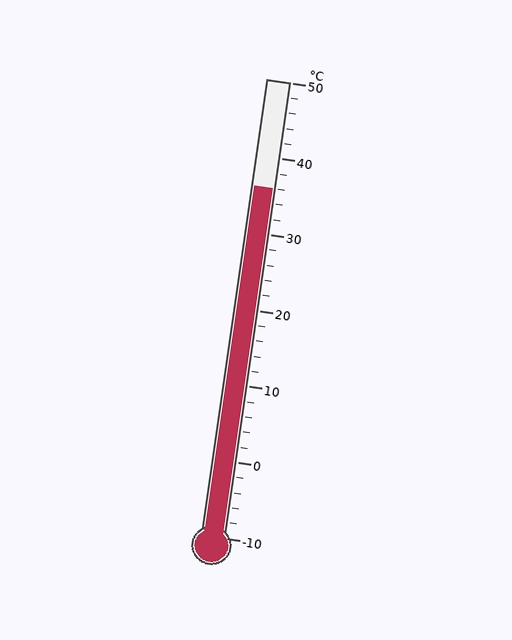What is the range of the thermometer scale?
The thermometer scale ranges from -10°C to 50°C.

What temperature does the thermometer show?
The thermometer shows approximately 36°C.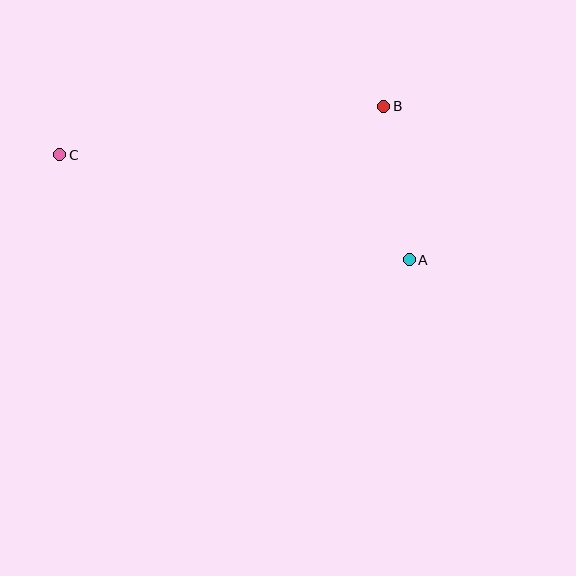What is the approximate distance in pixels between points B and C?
The distance between B and C is approximately 327 pixels.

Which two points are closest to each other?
Points A and B are closest to each other.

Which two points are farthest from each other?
Points A and C are farthest from each other.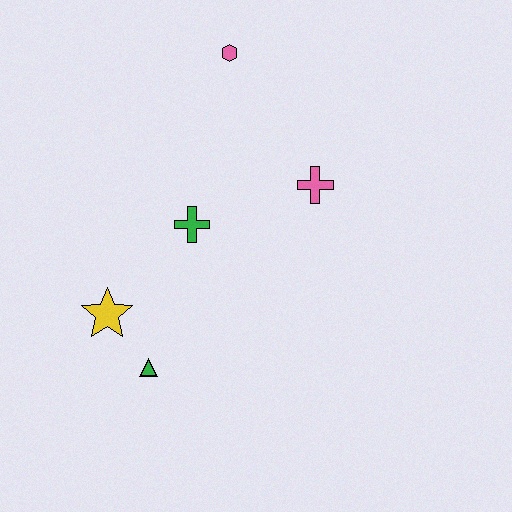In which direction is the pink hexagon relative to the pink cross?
The pink hexagon is above the pink cross.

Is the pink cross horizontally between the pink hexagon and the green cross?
No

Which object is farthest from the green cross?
The pink hexagon is farthest from the green cross.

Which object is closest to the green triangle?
The yellow star is closest to the green triangle.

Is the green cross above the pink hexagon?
No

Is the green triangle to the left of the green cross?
Yes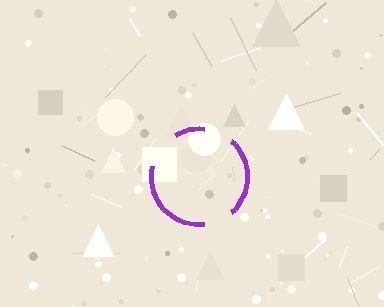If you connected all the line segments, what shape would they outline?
They would outline a circle.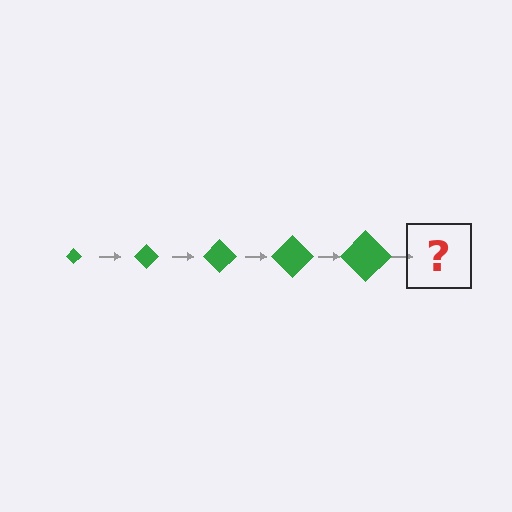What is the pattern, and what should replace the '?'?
The pattern is that the diamond gets progressively larger each step. The '?' should be a green diamond, larger than the previous one.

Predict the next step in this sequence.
The next step is a green diamond, larger than the previous one.